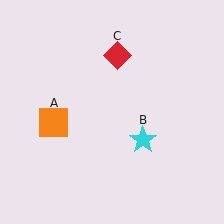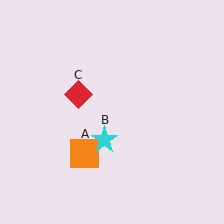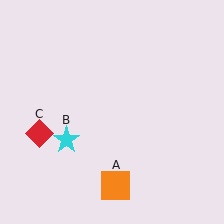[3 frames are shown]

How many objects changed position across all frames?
3 objects changed position: orange square (object A), cyan star (object B), red diamond (object C).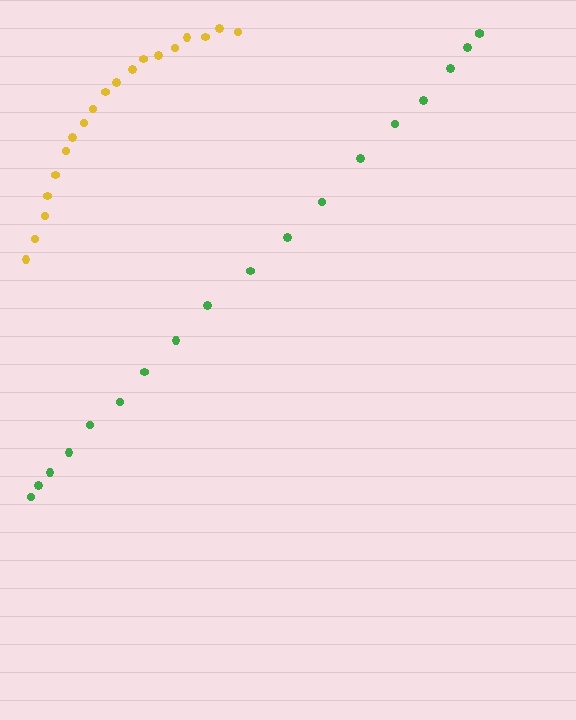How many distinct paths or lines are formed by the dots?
There are 2 distinct paths.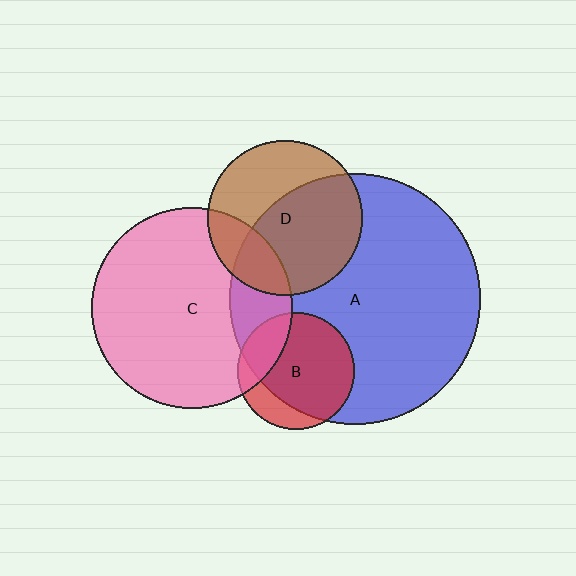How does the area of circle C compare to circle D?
Approximately 1.7 times.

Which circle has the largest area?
Circle A (blue).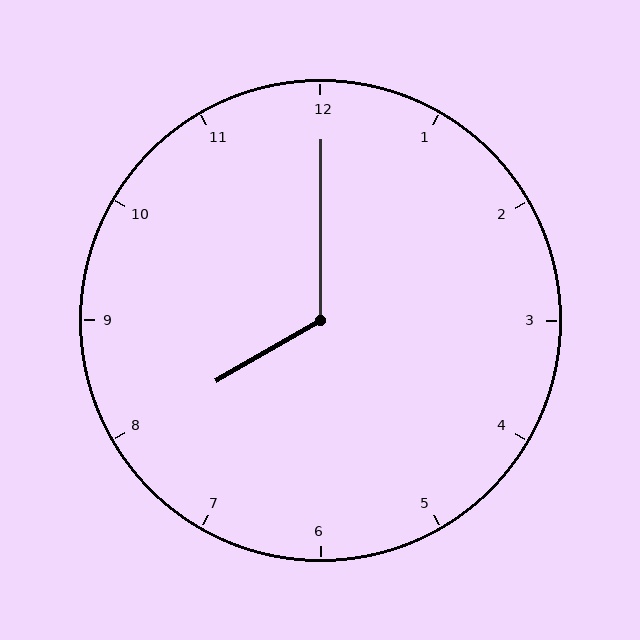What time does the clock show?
8:00.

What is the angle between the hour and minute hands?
Approximately 120 degrees.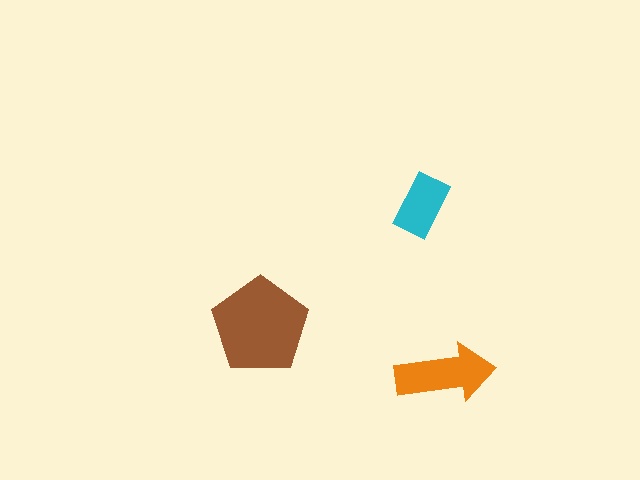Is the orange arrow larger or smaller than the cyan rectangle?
Larger.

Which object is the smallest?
The cyan rectangle.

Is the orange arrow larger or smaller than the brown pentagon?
Smaller.